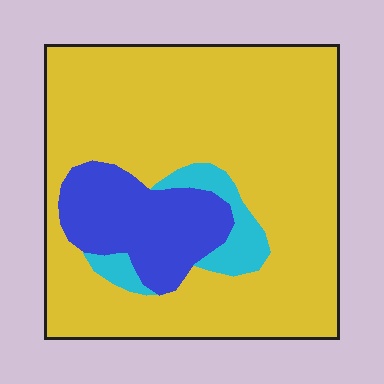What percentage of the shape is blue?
Blue takes up about one sixth (1/6) of the shape.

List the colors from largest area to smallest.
From largest to smallest: yellow, blue, cyan.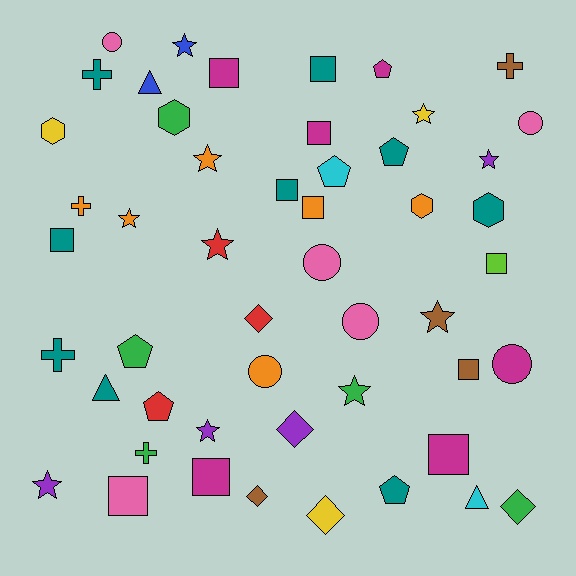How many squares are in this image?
There are 11 squares.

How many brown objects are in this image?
There are 4 brown objects.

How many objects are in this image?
There are 50 objects.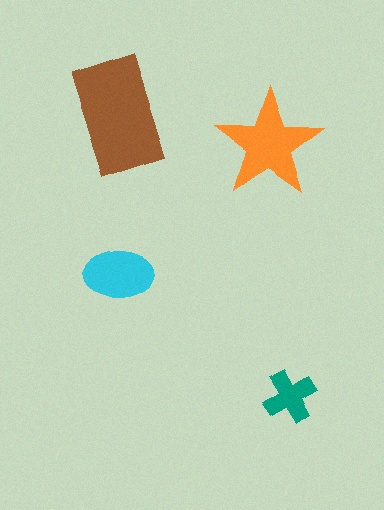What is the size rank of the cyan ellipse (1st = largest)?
3rd.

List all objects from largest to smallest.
The brown rectangle, the orange star, the cyan ellipse, the teal cross.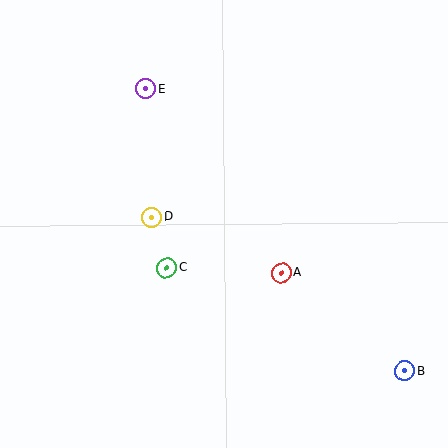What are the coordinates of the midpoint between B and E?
The midpoint between B and E is at (275, 230).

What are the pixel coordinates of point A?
Point A is at (282, 273).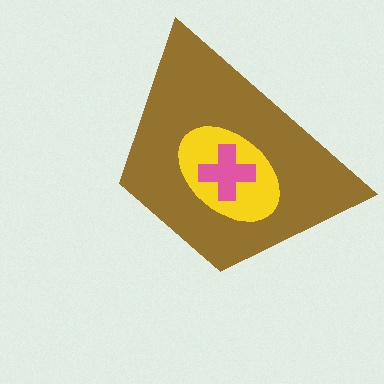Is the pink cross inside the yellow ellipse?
Yes.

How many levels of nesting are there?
3.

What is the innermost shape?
The pink cross.